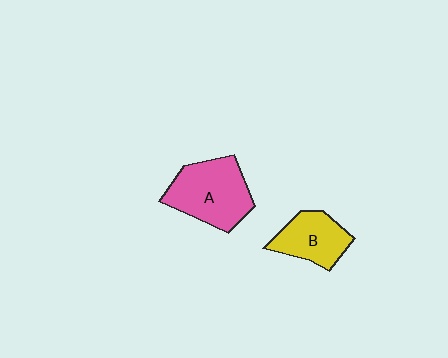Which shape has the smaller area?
Shape B (yellow).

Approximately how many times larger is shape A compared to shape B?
Approximately 1.5 times.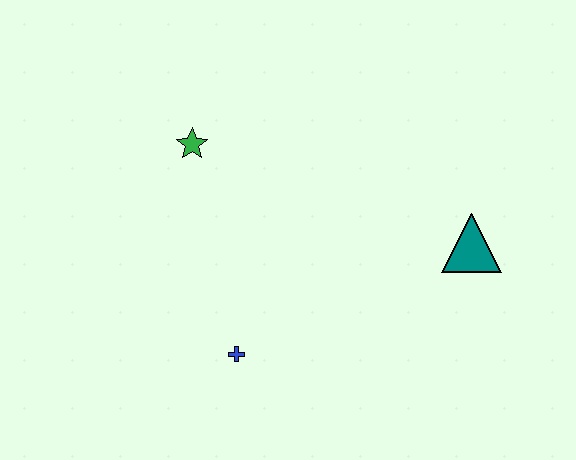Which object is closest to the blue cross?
The green star is closest to the blue cross.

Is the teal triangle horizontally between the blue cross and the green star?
No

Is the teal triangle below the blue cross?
No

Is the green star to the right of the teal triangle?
No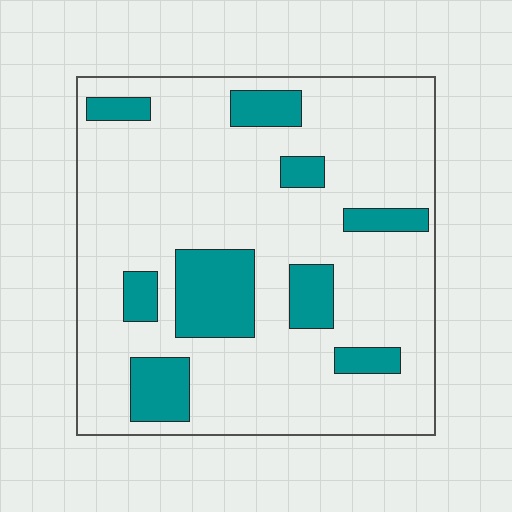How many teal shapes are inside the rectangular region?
9.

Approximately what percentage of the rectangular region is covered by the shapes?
Approximately 20%.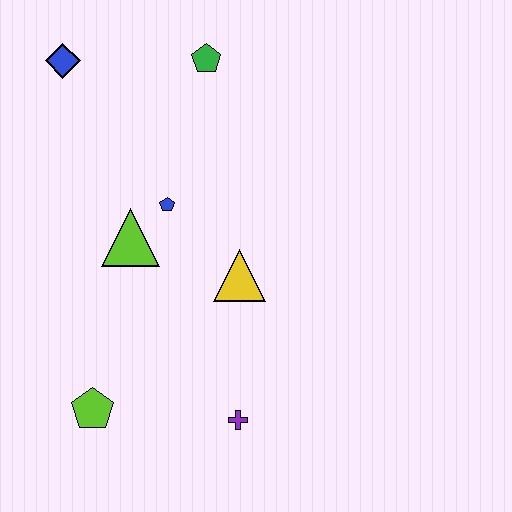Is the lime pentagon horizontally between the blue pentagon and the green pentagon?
No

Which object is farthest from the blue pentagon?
The purple cross is farthest from the blue pentagon.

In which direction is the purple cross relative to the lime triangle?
The purple cross is below the lime triangle.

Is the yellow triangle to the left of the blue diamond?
No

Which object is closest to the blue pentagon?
The lime triangle is closest to the blue pentagon.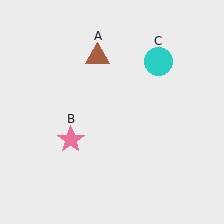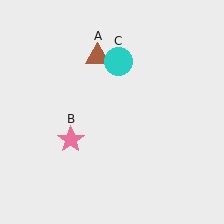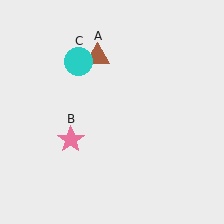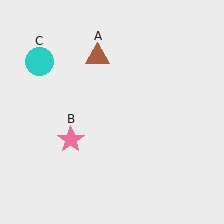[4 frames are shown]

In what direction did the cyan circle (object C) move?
The cyan circle (object C) moved left.